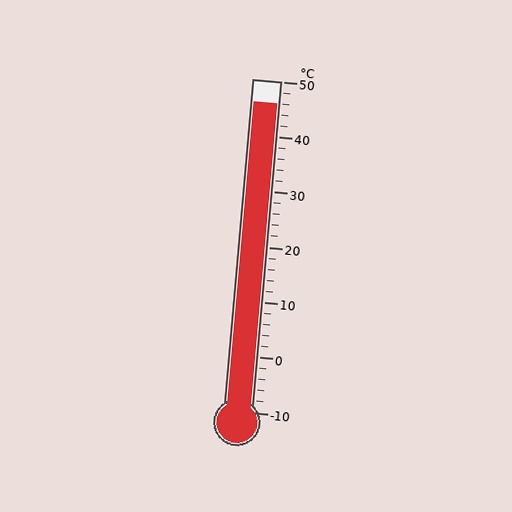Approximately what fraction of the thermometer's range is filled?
The thermometer is filled to approximately 95% of its range.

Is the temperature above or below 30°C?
The temperature is above 30°C.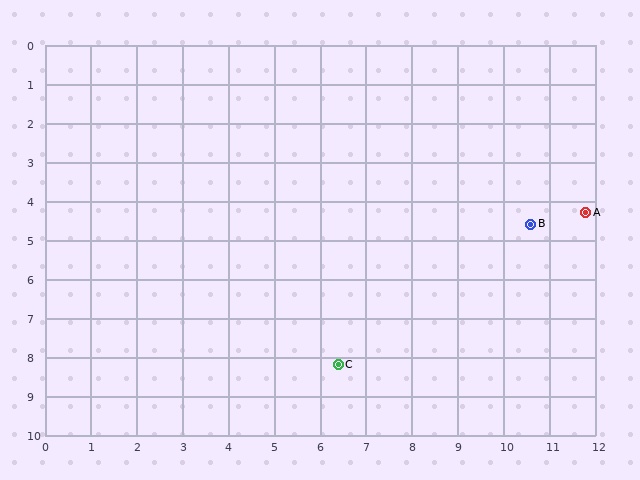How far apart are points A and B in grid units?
Points A and B are about 1.2 grid units apart.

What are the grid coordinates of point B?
Point B is at approximately (10.6, 4.6).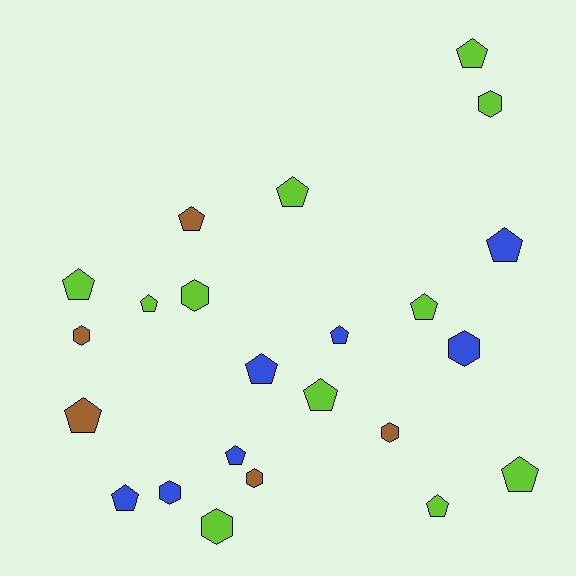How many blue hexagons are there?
There are 2 blue hexagons.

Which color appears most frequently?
Lime, with 11 objects.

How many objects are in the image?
There are 23 objects.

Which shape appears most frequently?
Pentagon, with 15 objects.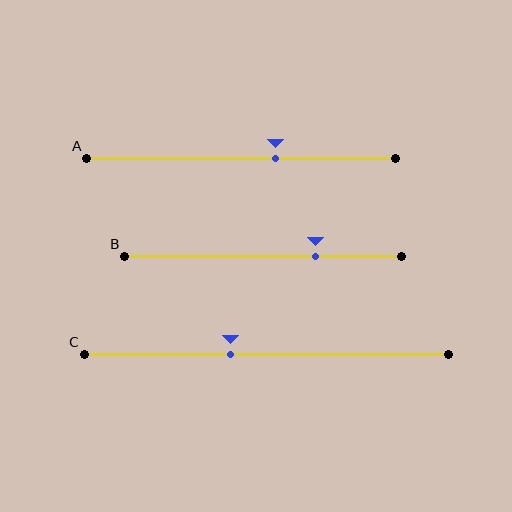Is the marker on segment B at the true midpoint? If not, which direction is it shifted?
No, the marker on segment B is shifted to the right by about 19% of the segment length.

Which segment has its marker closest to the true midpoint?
Segment C has its marker closest to the true midpoint.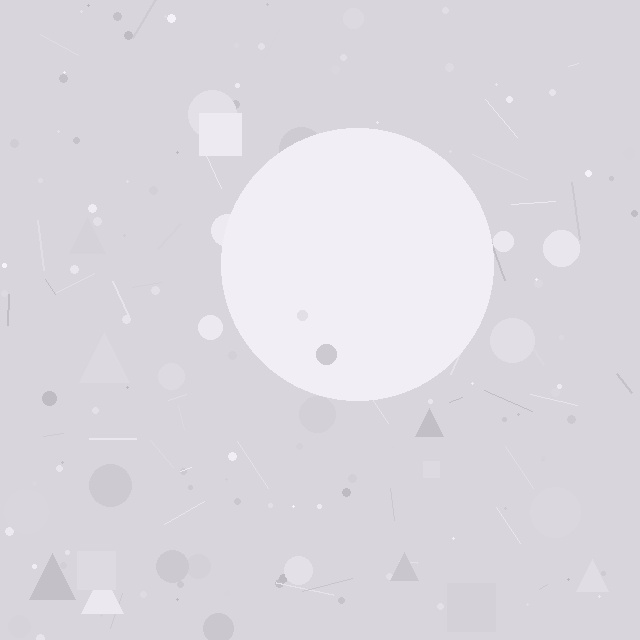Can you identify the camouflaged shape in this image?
The camouflaged shape is a circle.